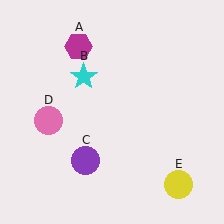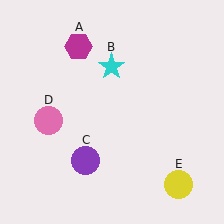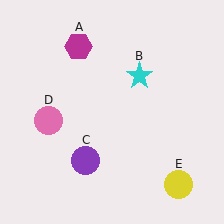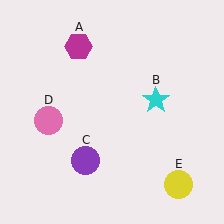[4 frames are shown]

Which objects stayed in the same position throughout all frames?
Magenta hexagon (object A) and purple circle (object C) and pink circle (object D) and yellow circle (object E) remained stationary.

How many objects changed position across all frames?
1 object changed position: cyan star (object B).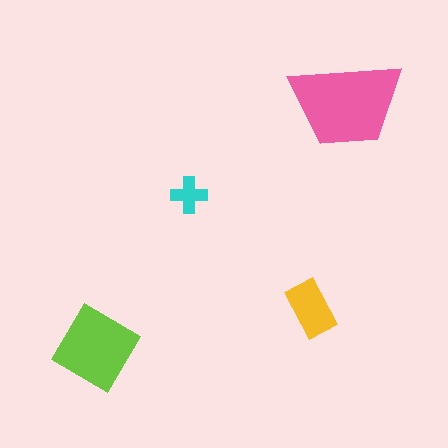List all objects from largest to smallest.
The pink trapezoid, the lime diamond, the yellow rectangle, the cyan cross.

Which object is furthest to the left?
The lime diamond is leftmost.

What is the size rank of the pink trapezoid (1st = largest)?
1st.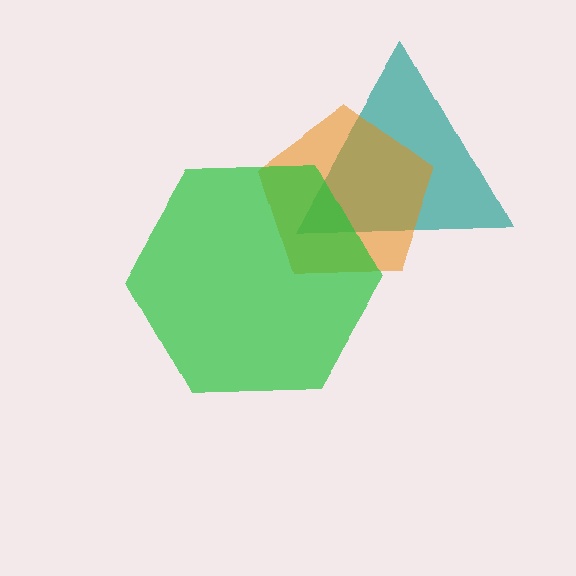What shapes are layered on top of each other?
The layered shapes are: a teal triangle, an orange pentagon, a green hexagon.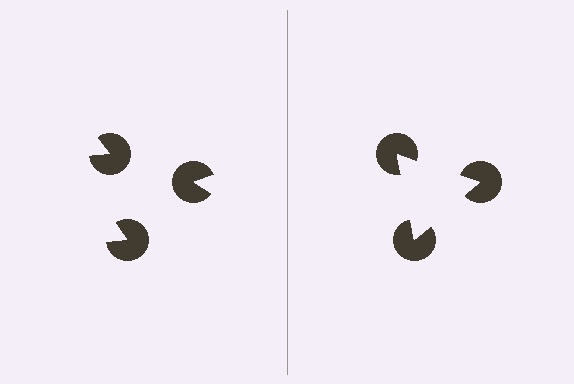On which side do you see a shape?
An illusory triangle appears on the right side. On the left side the wedge cuts are rotated, so no coherent shape forms.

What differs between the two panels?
The pac-man discs are positioned identically on both sides; only the wedge orientations differ. On the right they align to a triangle; on the left they are misaligned.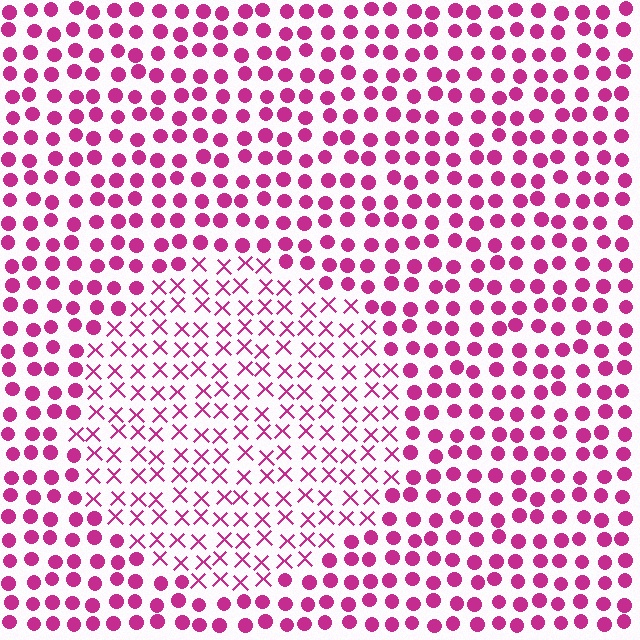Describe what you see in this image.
The image is filled with small magenta elements arranged in a uniform grid. A circle-shaped region contains X marks, while the surrounding area contains circles. The boundary is defined purely by the change in element shape.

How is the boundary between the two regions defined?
The boundary is defined by a change in element shape: X marks inside vs. circles outside. All elements share the same color and spacing.